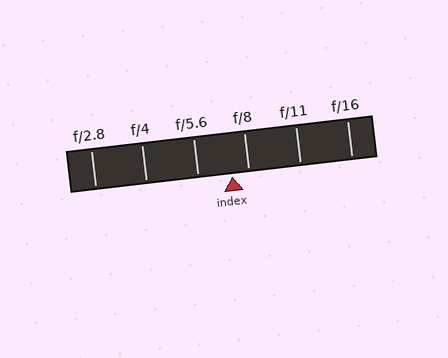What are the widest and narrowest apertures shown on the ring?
The widest aperture shown is f/2.8 and the narrowest is f/16.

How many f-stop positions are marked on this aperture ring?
There are 6 f-stop positions marked.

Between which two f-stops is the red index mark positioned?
The index mark is between f/5.6 and f/8.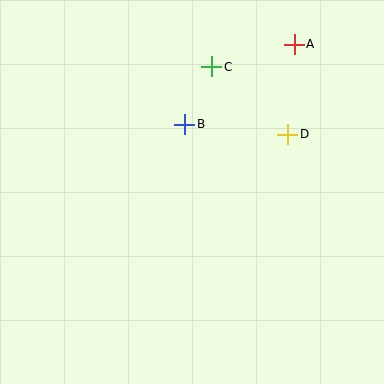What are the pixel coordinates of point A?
Point A is at (294, 44).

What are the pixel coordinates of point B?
Point B is at (185, 124).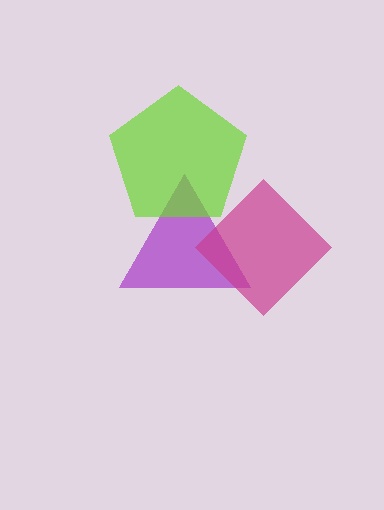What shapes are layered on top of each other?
The layered shapes are: a purple triangle, a lime pentagon, a magenta diamond.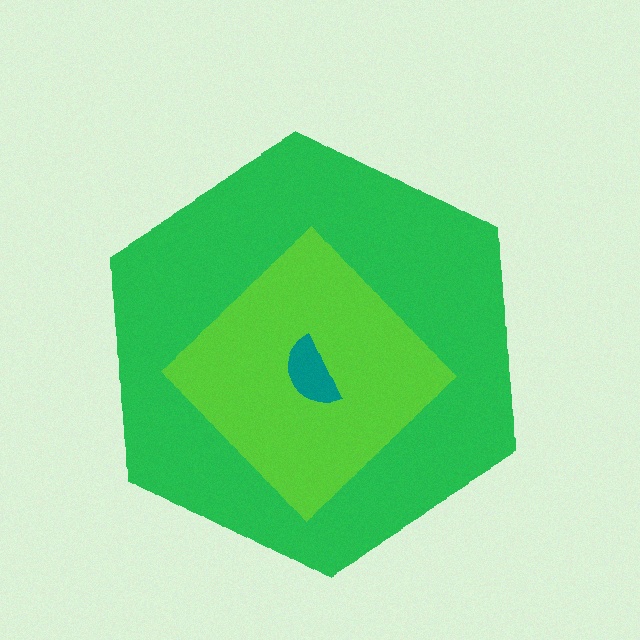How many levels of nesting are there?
3.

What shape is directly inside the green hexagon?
The lime diamond.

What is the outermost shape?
The green hexagon.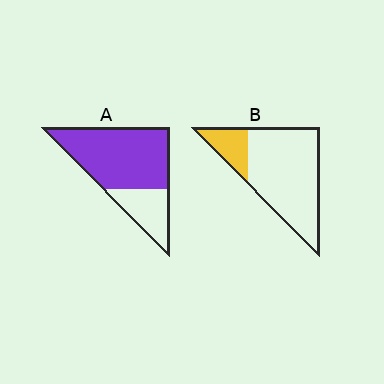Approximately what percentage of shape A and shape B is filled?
A is approximately 70% and B is approximately 20%.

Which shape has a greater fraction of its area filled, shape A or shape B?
Shape A.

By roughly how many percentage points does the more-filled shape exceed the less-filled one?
By roughly 55 percentage points (A over B).